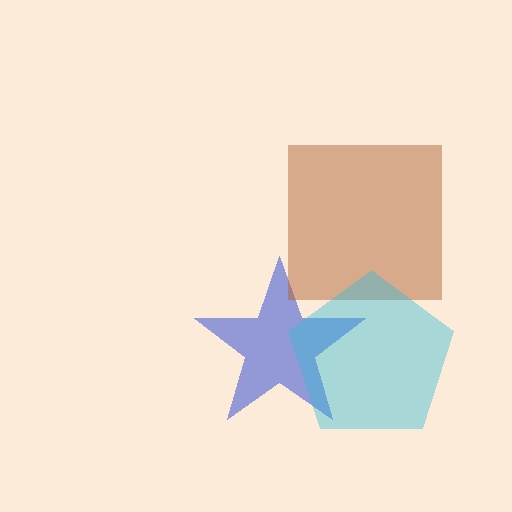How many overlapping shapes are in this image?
There are 3 overlapping shapes in the image.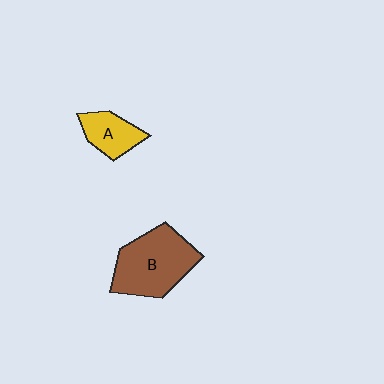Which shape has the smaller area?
Shape A (yellow).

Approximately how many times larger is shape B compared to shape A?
Approximately 2.1 times.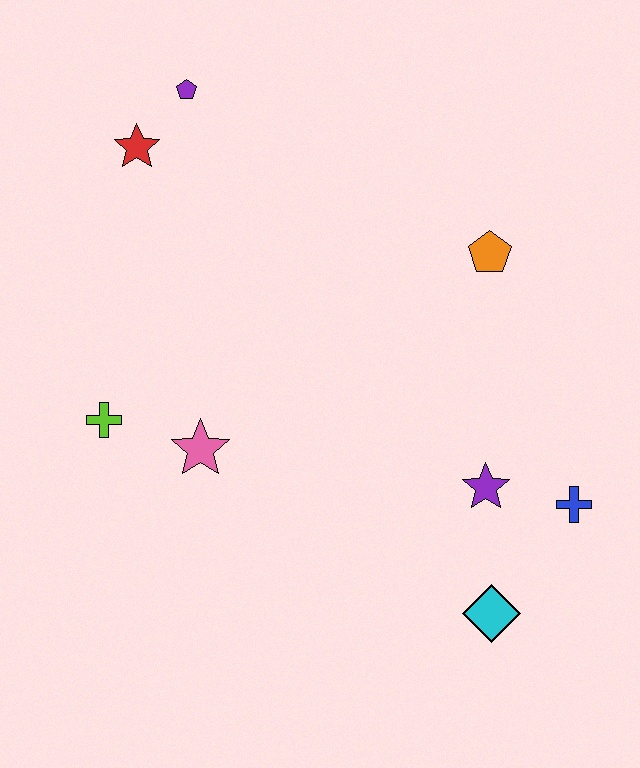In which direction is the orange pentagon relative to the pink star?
The orange pentagon is to the right of the pink star.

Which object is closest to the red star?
The purple pentagon is closest to the red star.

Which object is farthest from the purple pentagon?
The cyan diamond is farthest from the purple pentagon.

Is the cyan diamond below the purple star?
Yes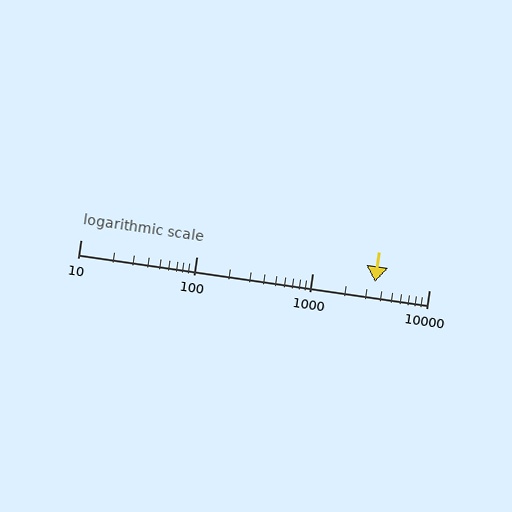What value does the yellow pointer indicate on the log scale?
The pointer indicates approximately 3400.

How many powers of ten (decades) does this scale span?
The scale spans 3 decades, from 10 to 10000.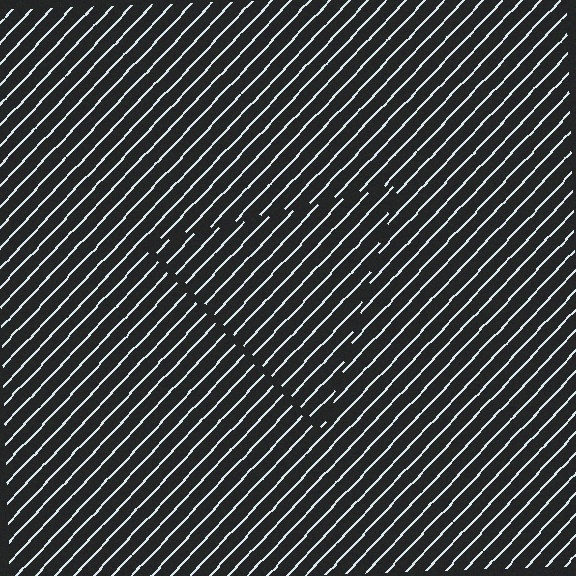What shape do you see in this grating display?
An illusory triangle. The interior of the shape contains the same grating, shifted by half a period — the contour is defined by the phase discontinuity where line-ends from the inner and outer gratings abut.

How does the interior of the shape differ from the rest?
The interior of the shape contains the same grating, shifted by half a period — the contour is defined by the phase discontinuity where line-ends from the inner and outer gratings abut.